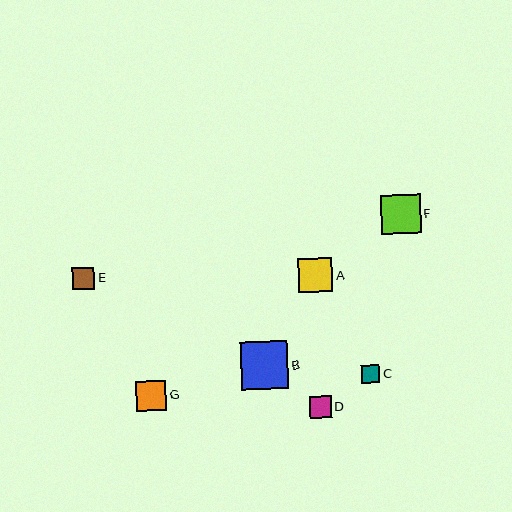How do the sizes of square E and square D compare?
Square E and square D are approximately the same size.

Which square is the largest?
Square B is the largest with a size of approximately 47 pixels.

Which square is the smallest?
Square C is the smallest with a size of approximately 18 pixels.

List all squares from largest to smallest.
From largest to smallest: B, F, A, G, E, D, C.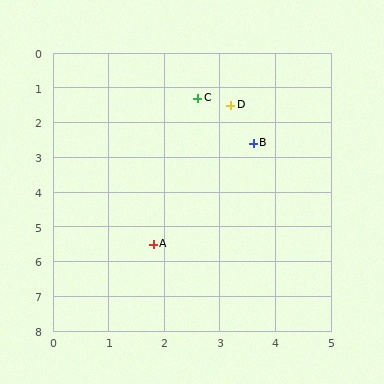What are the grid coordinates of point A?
Point A is at approximately (1.8, 5.5).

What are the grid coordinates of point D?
Point D is at approximately (3.2, 1.5).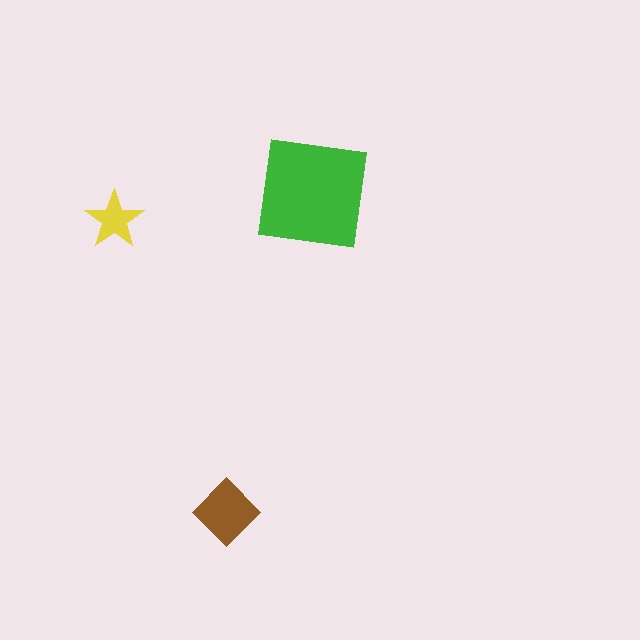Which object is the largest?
The green square.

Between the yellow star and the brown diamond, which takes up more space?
The brown diamond.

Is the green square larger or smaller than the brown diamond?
Larger.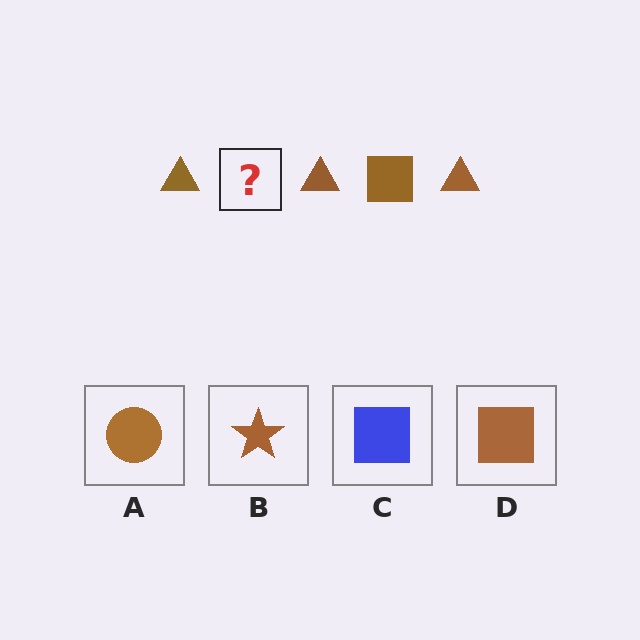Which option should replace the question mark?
Option D.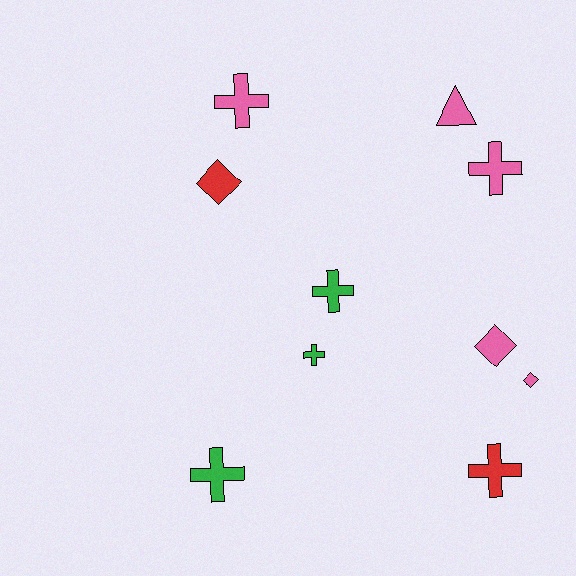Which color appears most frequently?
Pink, with 5 objects.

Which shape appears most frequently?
Cross, with 6 objects.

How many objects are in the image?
There are 10 objects.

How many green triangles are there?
There are no green triangles.